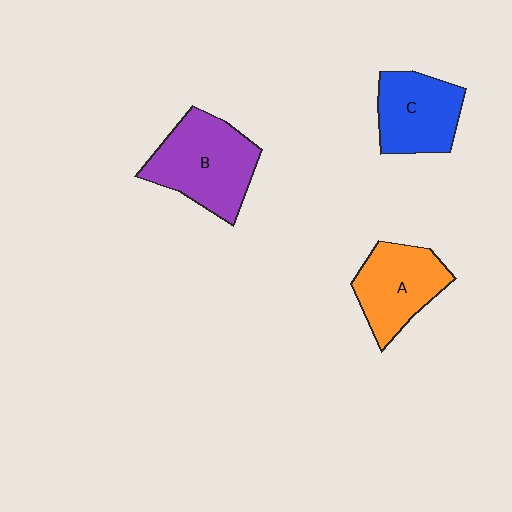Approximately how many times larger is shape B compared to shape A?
Approximately 1.2 times.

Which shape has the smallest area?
Shape C (blue).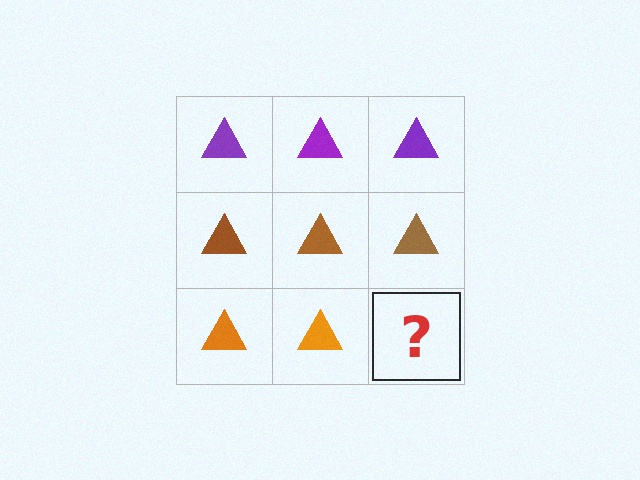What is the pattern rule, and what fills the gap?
The rule is that each row has a consistent color. The gap should be filled with an orange triangle.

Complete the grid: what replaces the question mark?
The question mark should be replaced with an orange triangle.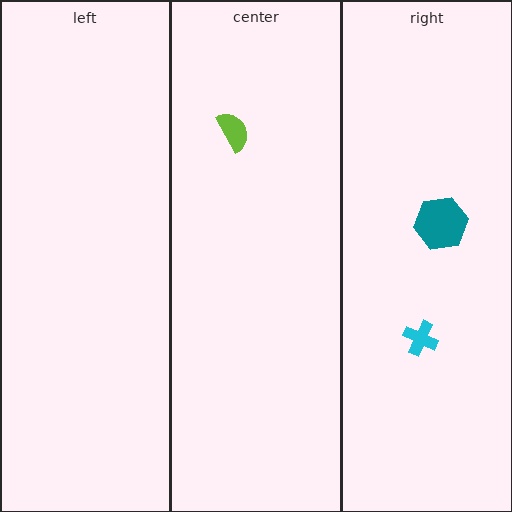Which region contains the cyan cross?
The right region.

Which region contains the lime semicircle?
The center region.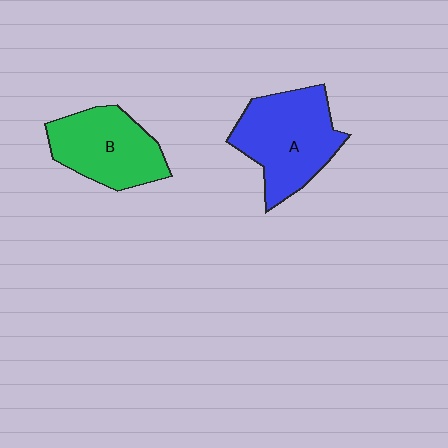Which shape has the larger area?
Shape A (blue).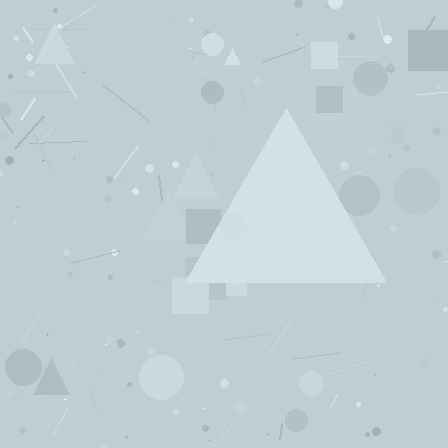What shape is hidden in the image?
A triangle is hidden in the image.